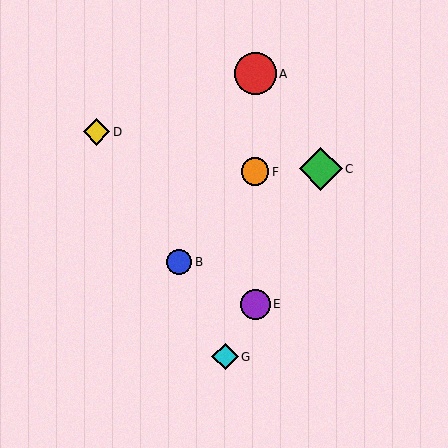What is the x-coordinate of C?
Object C is at x≈321.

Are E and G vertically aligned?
No, E is at x≈255 and G is at x≈225.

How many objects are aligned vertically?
3 objects (A, E, F) are aligned vertically.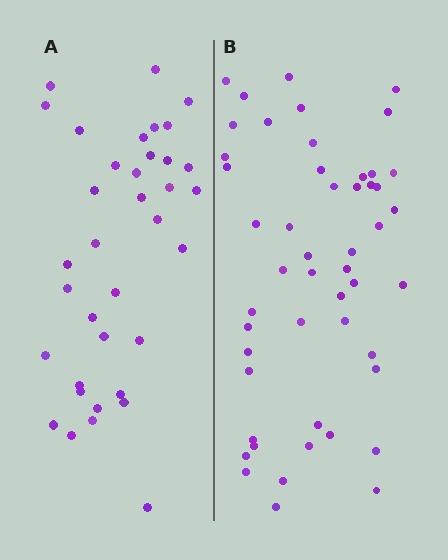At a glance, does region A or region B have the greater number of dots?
Region B (the right region) has more dots.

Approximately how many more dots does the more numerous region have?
Region B has approximately 15 more dots than region A.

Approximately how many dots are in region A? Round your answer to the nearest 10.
About 40 dots. (The exact count is 36, which rounds to 40.)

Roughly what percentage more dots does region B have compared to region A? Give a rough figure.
About 40% more.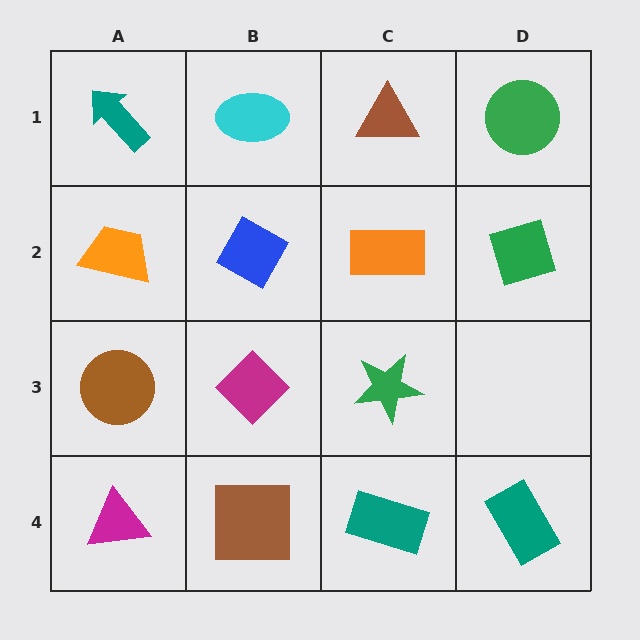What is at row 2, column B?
A blue diamond.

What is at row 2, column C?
An orange rectangle.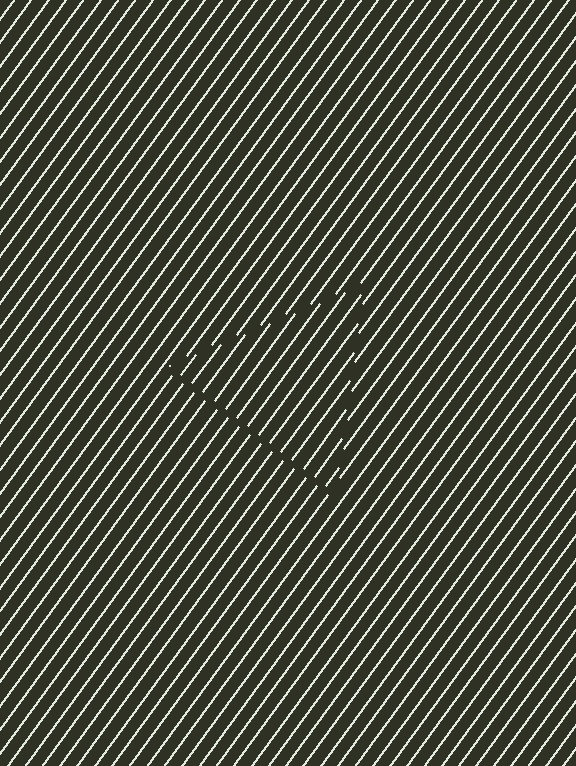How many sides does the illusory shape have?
3 sides — the line-ends trace a triangle.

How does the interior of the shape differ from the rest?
The interior of the shape contains the same grating, shifted by half a period — the contour is defined by the phase discontinuity where line-ends from the inner and outer gratings abut.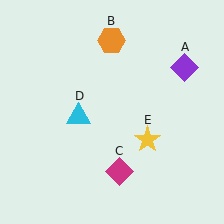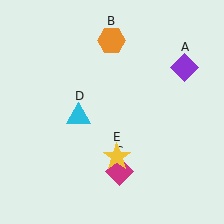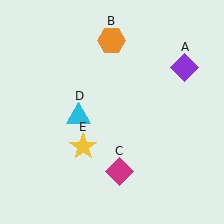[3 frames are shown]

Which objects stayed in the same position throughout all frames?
Purple diamond (object A) and orange hexagon (object B) and magenta diamond (object C) and cyan triangle (object D) remained stationary.